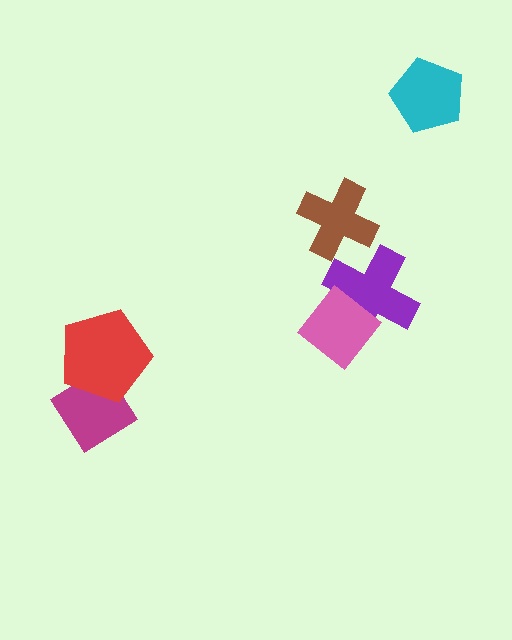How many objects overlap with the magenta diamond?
1 object overlaps with the magenta diamond.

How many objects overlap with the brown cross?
0 objects overlap with the brown cross.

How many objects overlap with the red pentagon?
1 object overlaps with the red pentagon.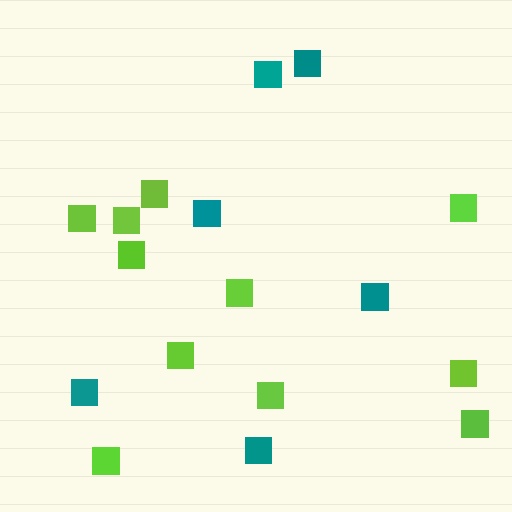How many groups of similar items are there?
There are 2 groups: one group of teal squares (6) and one group of lime squares (11).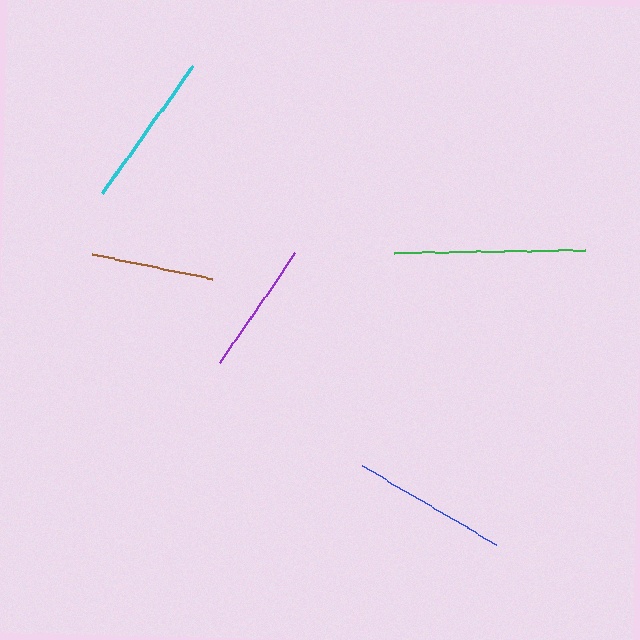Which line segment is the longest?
The green line is the longest at approximately 190 pixels.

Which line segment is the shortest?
The brown line is the shortest at approximately 122 pixels.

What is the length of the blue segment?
The blue segment is approximately 155 pixels long.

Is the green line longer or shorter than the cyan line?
The green line is longer than the cyan line.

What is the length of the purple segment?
The purple segment is approximately 133 pixels long.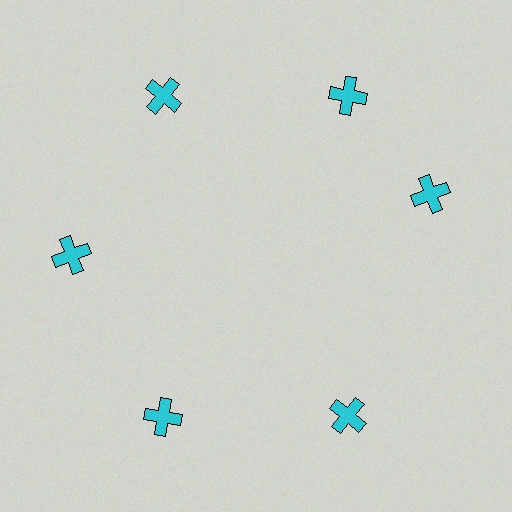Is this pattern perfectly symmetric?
No. The 6 cyan crosses are arranged in a ring, but one element near the 3 o'clock position is rotated out of alignment along the ring, breaking the 6-fold rotational symmetry.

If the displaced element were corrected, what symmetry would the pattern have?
It would have 6-fold rotational symmetry — the pattern would map onto itself every 60 degrees.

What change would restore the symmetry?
The symmetry would be restored by rotating it back into even spacing with its neighbors so that all 6 crosses sit at equal angles and equal distance from the center.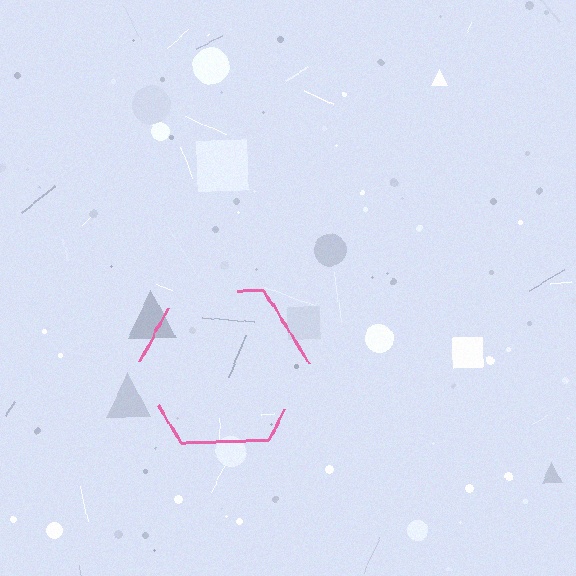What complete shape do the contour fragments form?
The contour fragments form a hexagon.